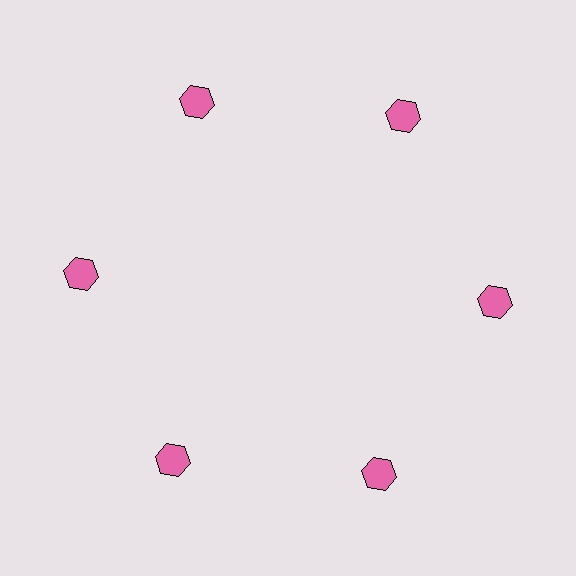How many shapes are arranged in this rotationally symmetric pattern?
There are 6 shapes, arranged in 6 groups of 1.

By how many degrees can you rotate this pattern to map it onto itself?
The pattern maps onto itself every 60 degrees of rotation.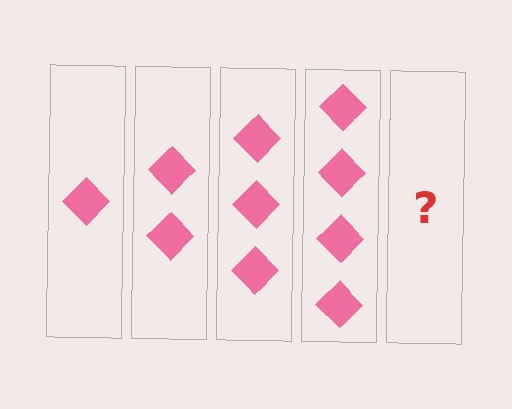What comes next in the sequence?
The next element should be 5 diamonds.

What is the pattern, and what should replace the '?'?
The pattern is that each step adds one more diamond. The '?' should be 5 diamonds.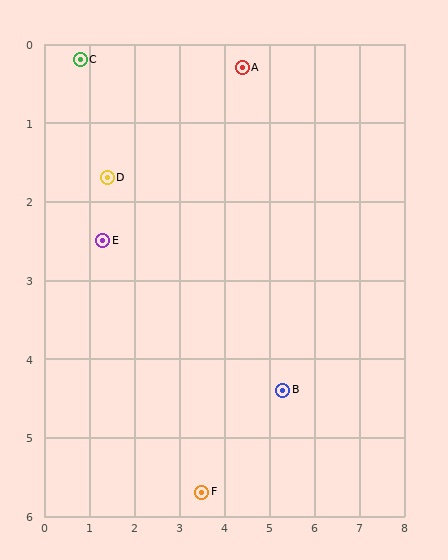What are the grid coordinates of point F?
Point F is at approximately (3.5, 5.7).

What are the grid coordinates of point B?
Point B is at approximately (5.3, 4.4).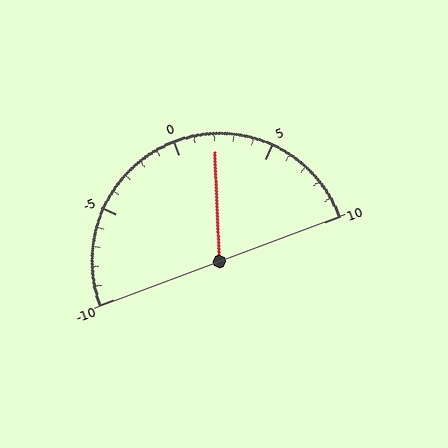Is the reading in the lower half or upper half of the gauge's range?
The reading is in the upper half of the range (-10 to 10).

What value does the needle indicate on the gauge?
The needle indicates approximately 2.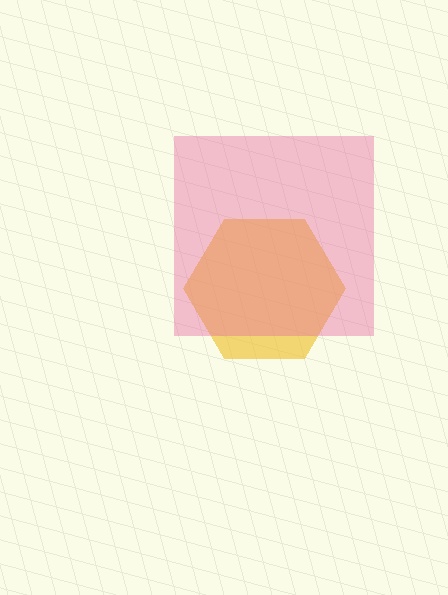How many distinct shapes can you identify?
There are 2 distinct shapes: a yellow hexagon, a pink square.